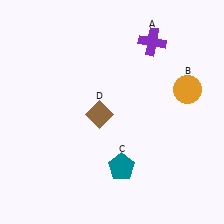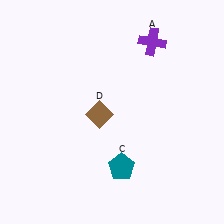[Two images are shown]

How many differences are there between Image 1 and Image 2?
There is 1 difference between the two images.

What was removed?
The orange circle (B) was removed in Image 2.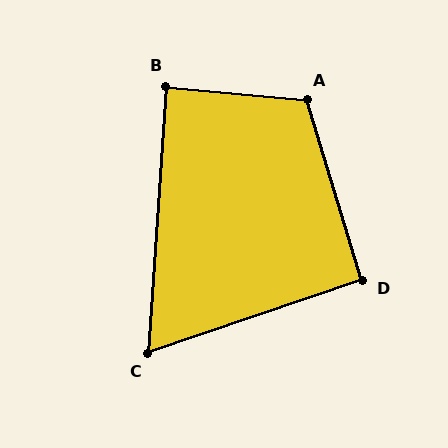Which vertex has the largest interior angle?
A, at approximately 112 degrees.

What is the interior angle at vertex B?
Approximately 88 degrees (approximately right).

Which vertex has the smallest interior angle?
C, at approximately 68 degrees.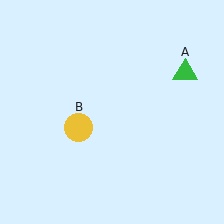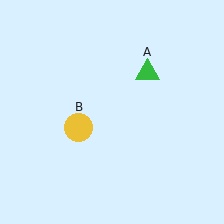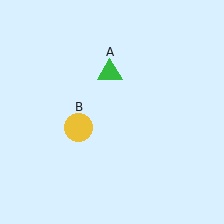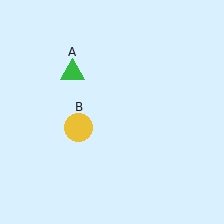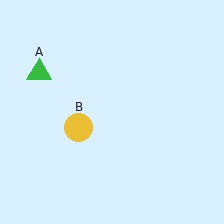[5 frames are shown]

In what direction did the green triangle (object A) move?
The green triangle (object A) moved left.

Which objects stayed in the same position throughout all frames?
Yellow circle (object B) remained stationary.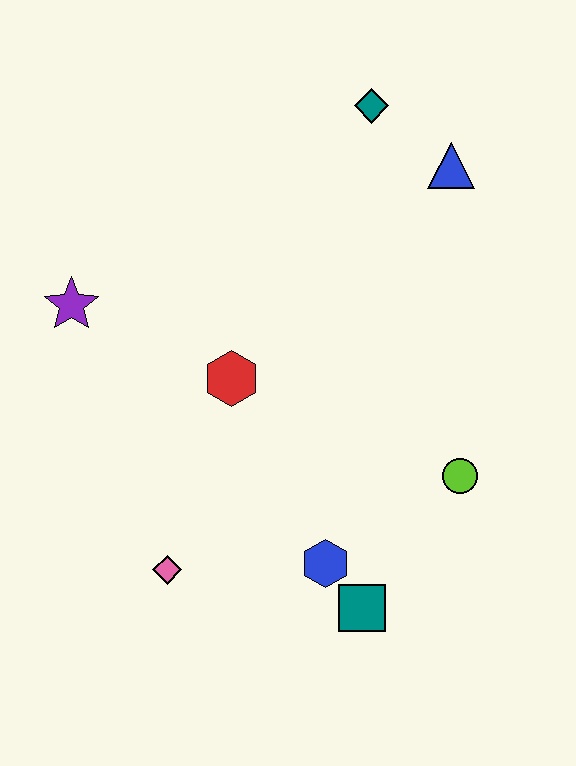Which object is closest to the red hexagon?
The purple star is closest to the red hexagon.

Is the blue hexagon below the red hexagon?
Yes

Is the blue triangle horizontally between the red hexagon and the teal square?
No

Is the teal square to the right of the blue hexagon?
Yes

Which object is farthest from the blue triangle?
The pink diamond is farthest from the blue triangle.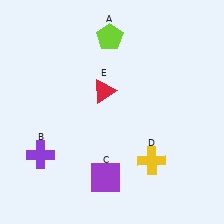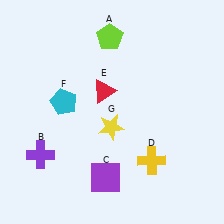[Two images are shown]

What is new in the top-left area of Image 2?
A cyan pentagon (F) was added in the top-left area of Image 2.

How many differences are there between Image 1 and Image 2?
There are 2 differences between the two images.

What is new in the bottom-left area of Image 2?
A yellow star (G) was added in the bottom-left area of Image 2.